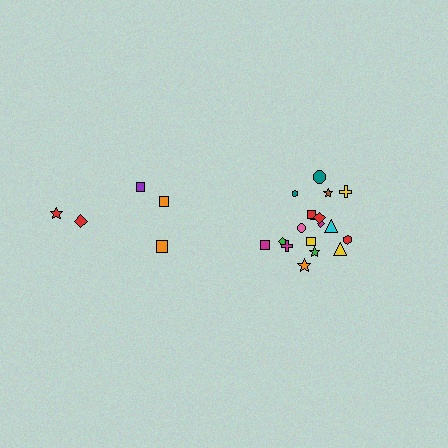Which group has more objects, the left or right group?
The right group.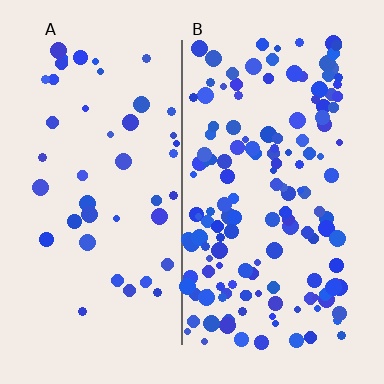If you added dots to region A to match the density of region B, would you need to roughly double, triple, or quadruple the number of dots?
Approximately triple.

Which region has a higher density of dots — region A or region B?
B (the right).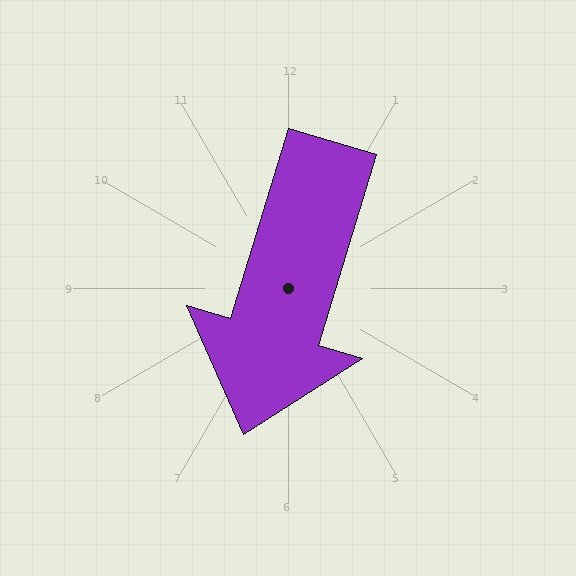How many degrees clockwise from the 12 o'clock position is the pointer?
Approximately 197 degrees.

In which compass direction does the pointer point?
South.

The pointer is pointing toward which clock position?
Roughly 7 o'clock.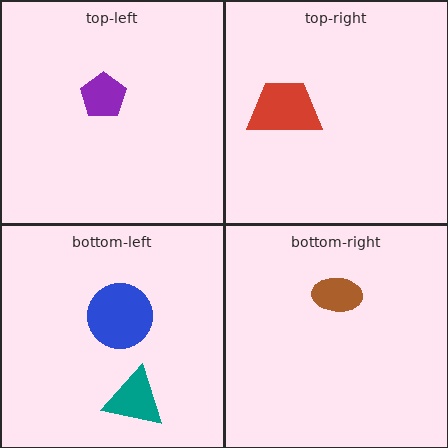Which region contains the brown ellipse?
The bottom-right region.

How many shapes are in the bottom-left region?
2.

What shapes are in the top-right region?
The red trapezoid.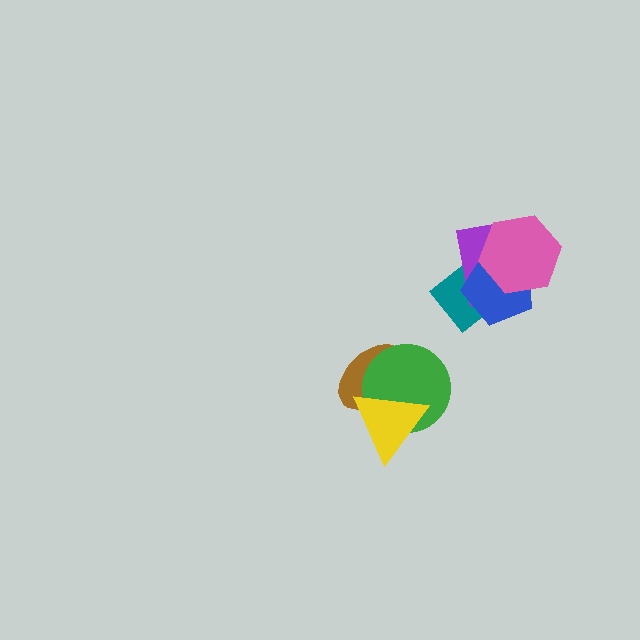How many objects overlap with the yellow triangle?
2 objects overlap with the yellow triangle.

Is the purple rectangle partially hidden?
Yes, it is partially covered by another shape.